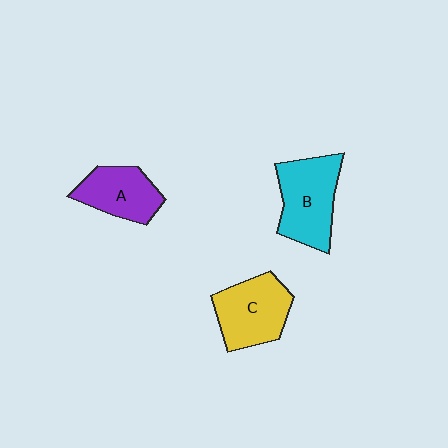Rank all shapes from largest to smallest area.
From largest to smallest: B (cyan), C (yellow), A (purple).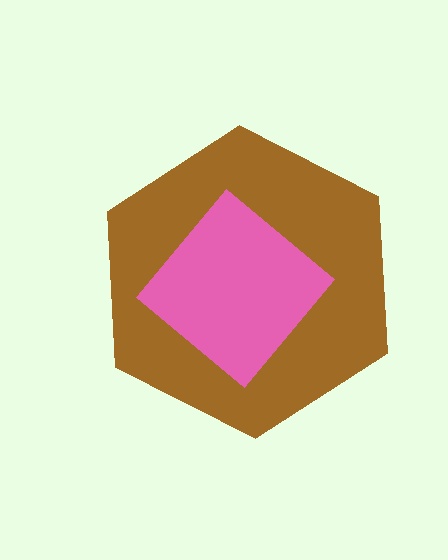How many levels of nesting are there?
2.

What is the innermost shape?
The pink diamond.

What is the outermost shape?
The brown hexagon.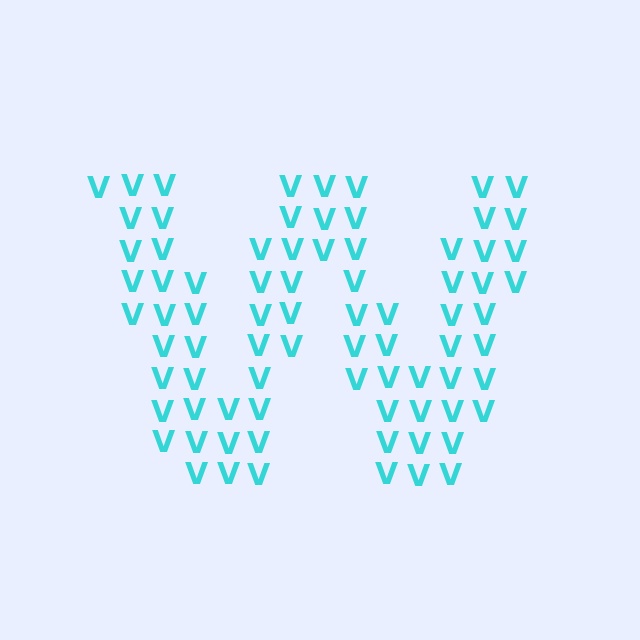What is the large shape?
The large shape is the letter W.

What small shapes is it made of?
It is made of small letter V's.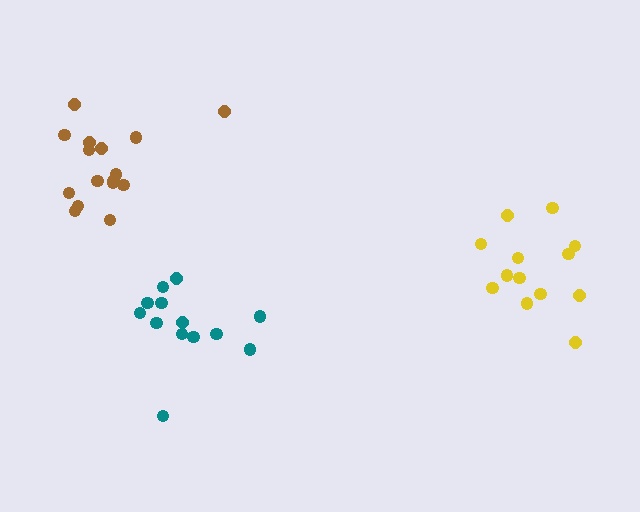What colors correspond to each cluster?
The clusters are colored: teal, brown, yellow.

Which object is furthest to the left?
The brown cluster is leftmost.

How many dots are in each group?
Group 1: 13 dots, Group 2: 16 dots, Group 3: 13 dots (42 total).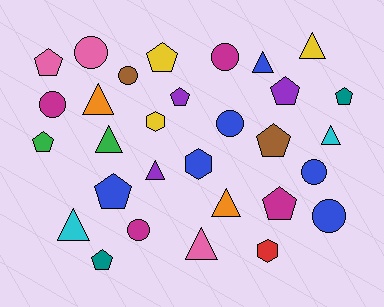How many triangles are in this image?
There are 9 triangles.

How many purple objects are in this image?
There are 3 purple objects.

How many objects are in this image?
There are 30 objects.